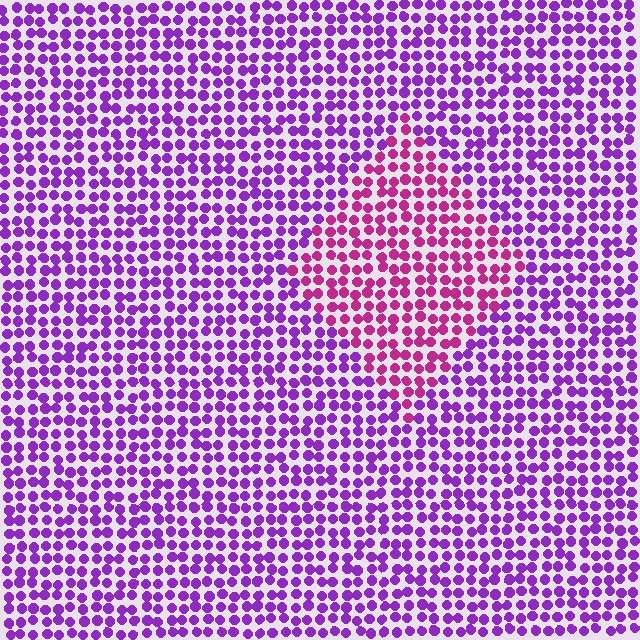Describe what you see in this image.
The image is filled with small purple elements in a uniform arrangement. A diamond-shaped region is visible where the elements are tinted to a slightly different hue, forming a subtle color boundary.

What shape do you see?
I see a diamond.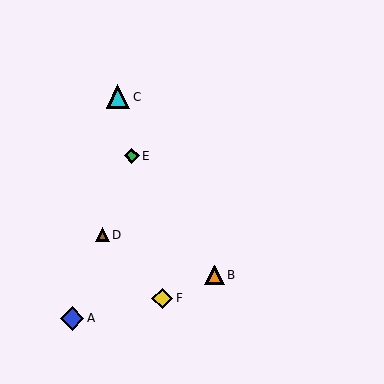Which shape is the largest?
The blue diamond (labeled A) is the largest.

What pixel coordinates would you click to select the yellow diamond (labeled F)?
Click at (162, 298) to select the yellow diamond F.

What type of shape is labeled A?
Shape A is a blue diamond.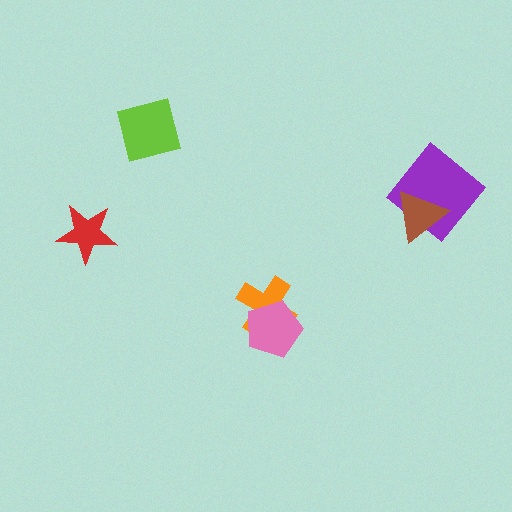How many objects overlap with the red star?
0 objects overlap with the red star.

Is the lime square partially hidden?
No, no other shape covers it.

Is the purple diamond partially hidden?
Yes, it is partially covered by another shape.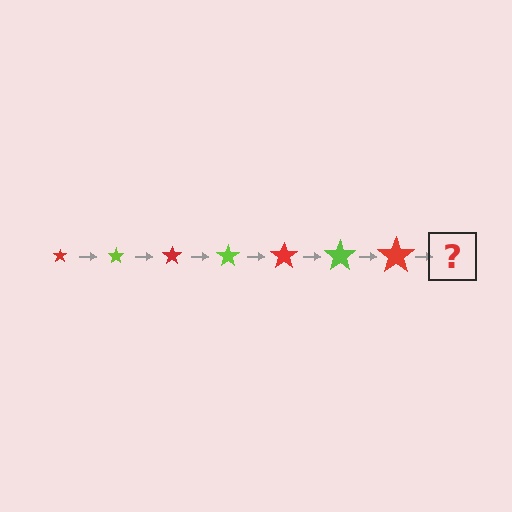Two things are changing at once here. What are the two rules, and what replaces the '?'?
The two rules are that the star grows larger each step and the color cycles through red and lime. The '?' should be a lime star, larger than the previous one.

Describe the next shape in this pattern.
It should be a lime star, larger than the previous one.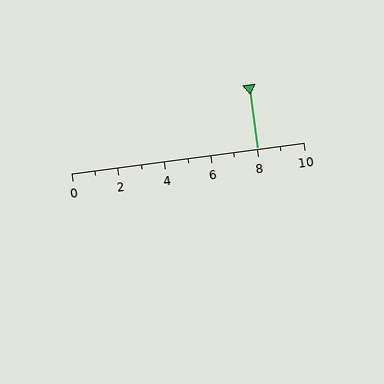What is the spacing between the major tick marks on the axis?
The major ticks are spaced 2 apart.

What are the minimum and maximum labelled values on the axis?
The axis runs from 0 to 10.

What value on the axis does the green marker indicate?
The marker indicates approximately 8.